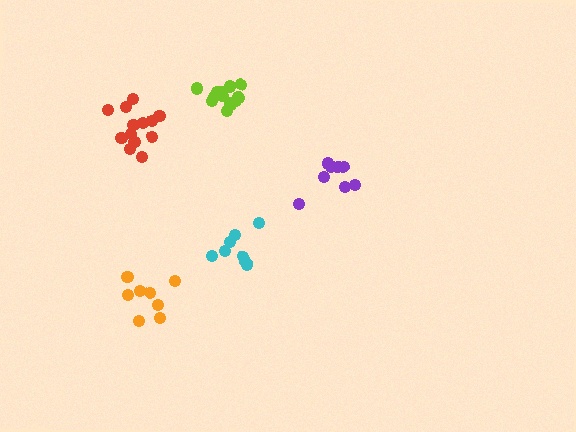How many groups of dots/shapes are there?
There are 5 groups.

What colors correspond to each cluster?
The clusters are colored: purple, lime, orange, red, cyan.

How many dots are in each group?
Group 1: 8 dots, Group 2: 13 dots, Group 3: 8 dots, Group 4: 13 dots, Group 5: 8 dots (50 total).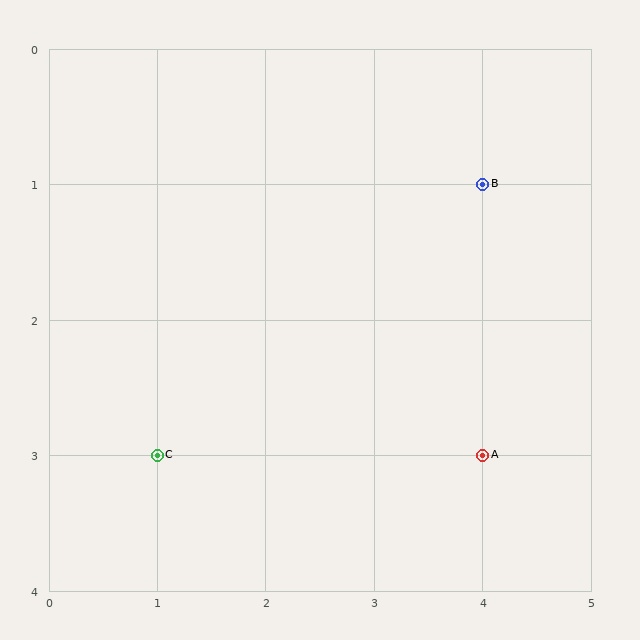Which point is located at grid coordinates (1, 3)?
Point C is at (1, 3).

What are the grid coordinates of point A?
Point A is at grid coordinates (4, 3).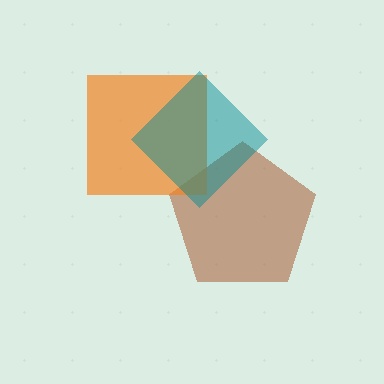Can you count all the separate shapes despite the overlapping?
Yes, there are 3 separate shapes.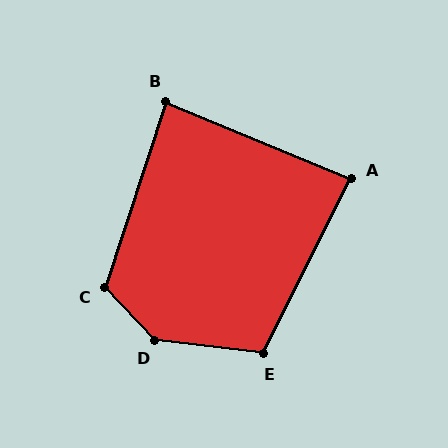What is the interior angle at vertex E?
Approximately 110 degrees (obtuse).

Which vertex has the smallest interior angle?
A, at approximately 86 degrees.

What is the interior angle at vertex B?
Approximately 86 degrees (approximately right).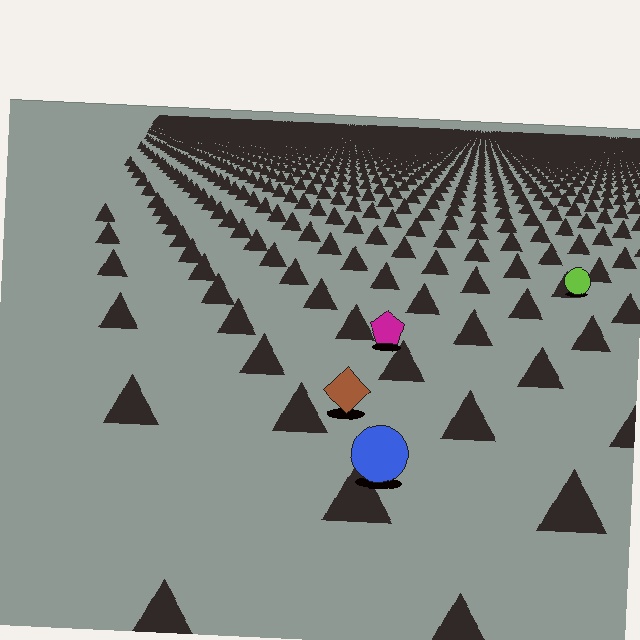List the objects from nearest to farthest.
From nearest to farthest: the blue circle, the brown diamond, the magenta pentagon, the lime circle.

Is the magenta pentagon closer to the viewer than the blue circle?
No. The blue circle is closer — you can tell from the texture gradient: the ground texture is coarser near it.